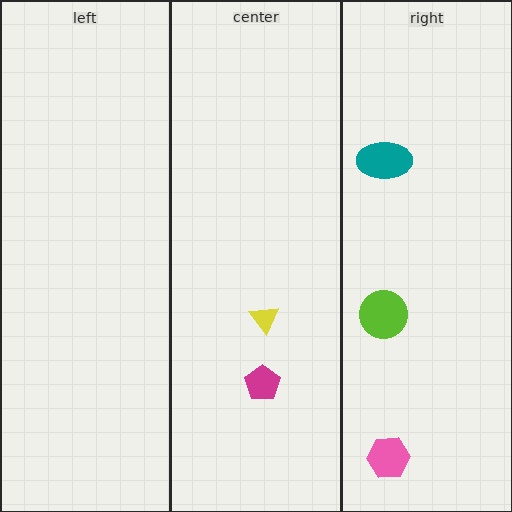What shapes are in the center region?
The yellow triangle, the magenta pentagon.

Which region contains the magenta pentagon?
The center region.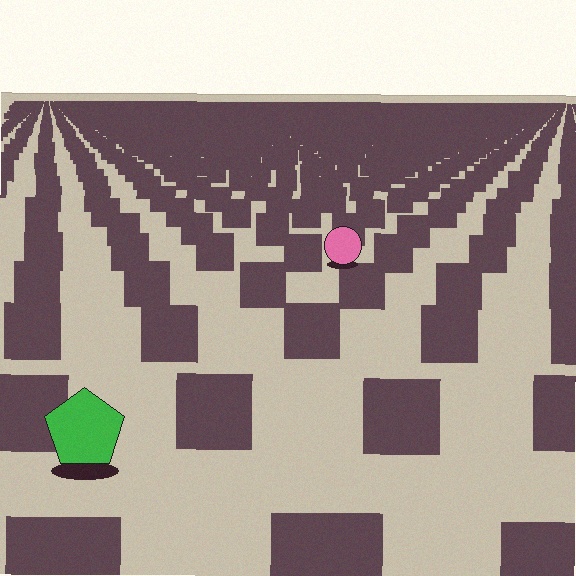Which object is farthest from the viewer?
The pink circle is farthest from the viewer. It appears smaller and the ground texture around it is denser.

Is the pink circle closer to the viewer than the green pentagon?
No. The green pentagon is closer — you can tell from the texture gradient: the ground texture is coarser near it.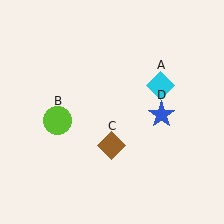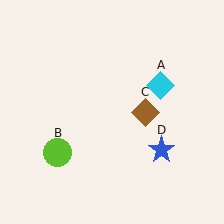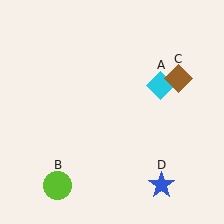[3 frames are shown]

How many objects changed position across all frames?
3 objects changed position: lime circle (object B), brown diamond (object C), blue star (object D).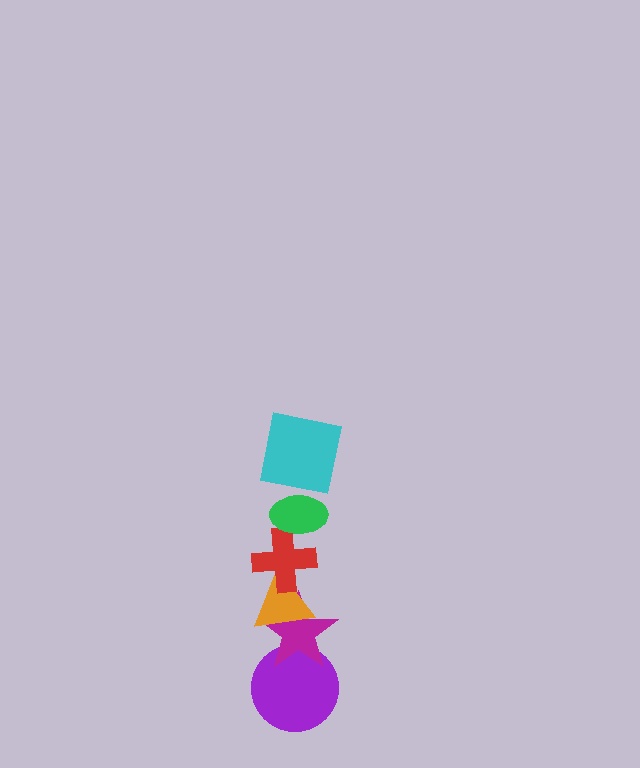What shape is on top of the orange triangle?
The red cross is on top of the orange triangle.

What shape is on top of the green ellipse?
The cyan square is on top of the green ellipse.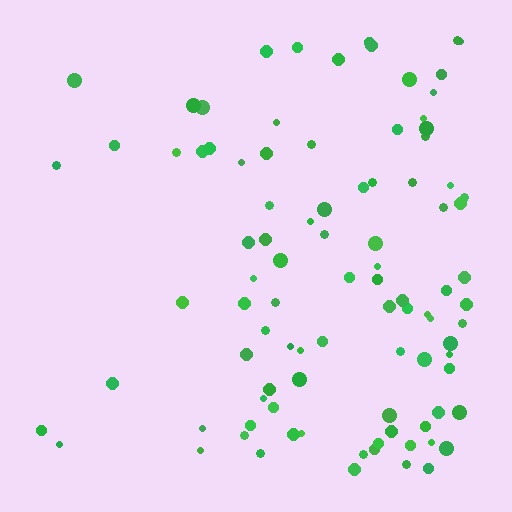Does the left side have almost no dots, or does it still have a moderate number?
Still a moderate number, just noticeably fewer than the right.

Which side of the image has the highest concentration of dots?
The right.